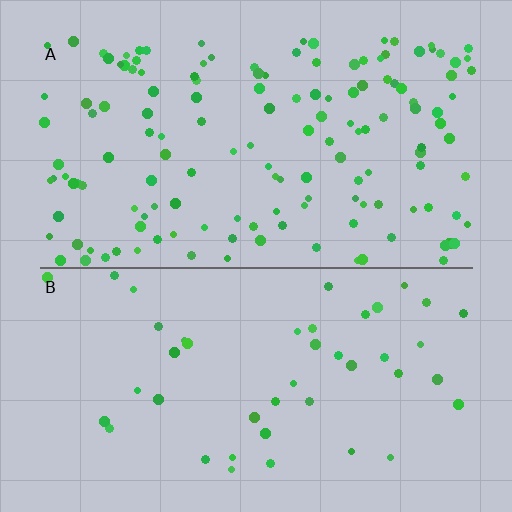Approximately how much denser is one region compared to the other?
Approximately 3.3× — region A over region B.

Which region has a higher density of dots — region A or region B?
A (the top).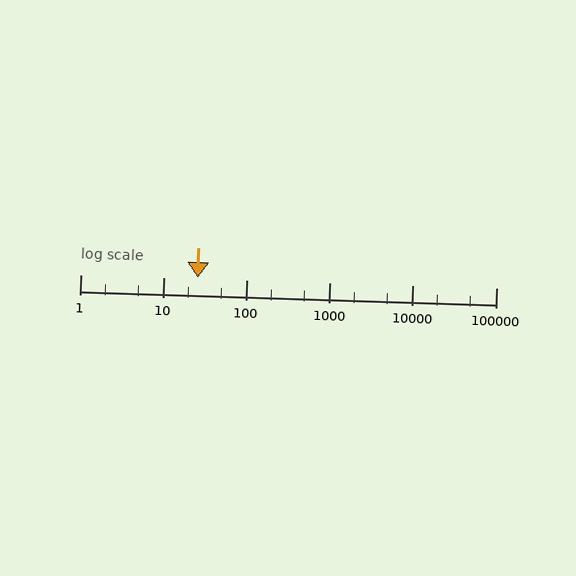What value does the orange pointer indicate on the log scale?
The pointer indicates approximately 26.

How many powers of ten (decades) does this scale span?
The scale spans 5 decades, from 1 to 100000.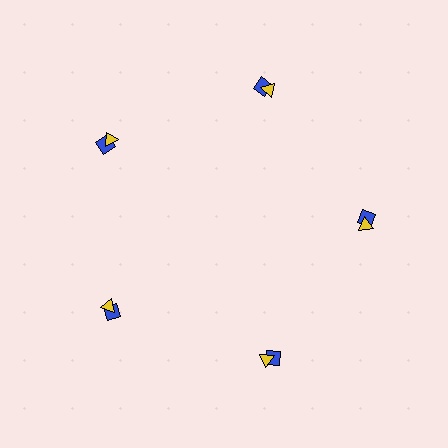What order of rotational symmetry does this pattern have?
This pattern has 5-fold rotational symmetry.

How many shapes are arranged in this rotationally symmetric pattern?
There are 10 shapes, arranged in 5 groups of 2.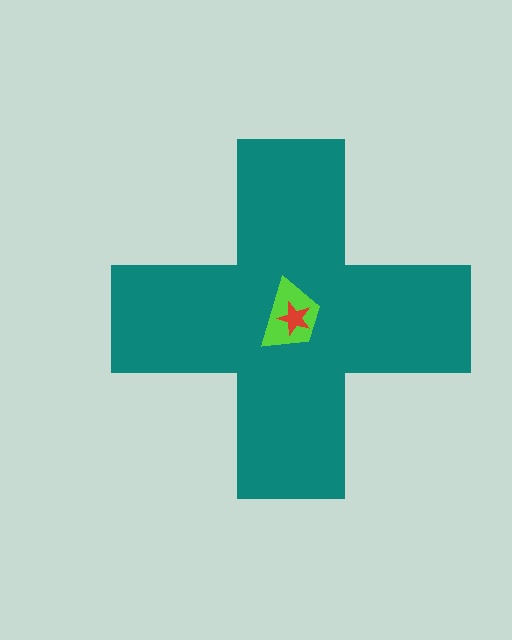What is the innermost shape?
The red star.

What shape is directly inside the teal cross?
The lime trapezoid.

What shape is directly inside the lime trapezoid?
The red star.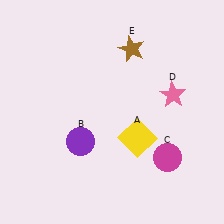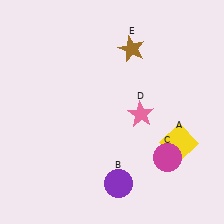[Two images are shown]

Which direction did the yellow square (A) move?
The yellow square (A) moved right.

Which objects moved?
The objects that moved are: the yellow square (A), the purple circle (B), the pink star (D).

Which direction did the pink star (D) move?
The pink star (D) moved left.